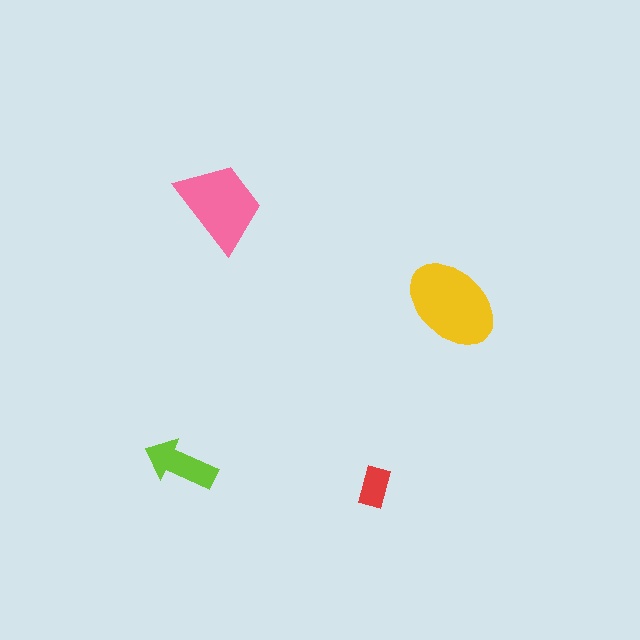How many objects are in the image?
There are 4 objects in the image.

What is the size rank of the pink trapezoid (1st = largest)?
2nd.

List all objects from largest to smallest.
The yellow ellipse, the pink trapezoid, the lime arrow, the red rectangle.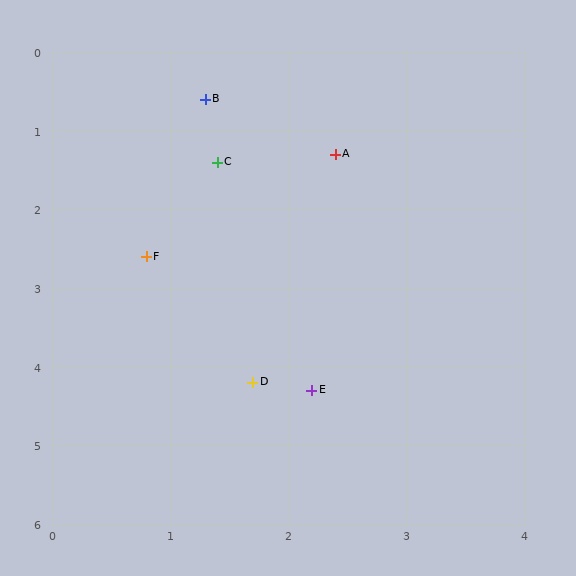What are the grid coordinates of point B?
Point B is at approximately (1.3, 0.6).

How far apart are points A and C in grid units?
Points A and C are about 1.0 grid units apart.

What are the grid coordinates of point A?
Point A is at approximately (2.4, 1.3).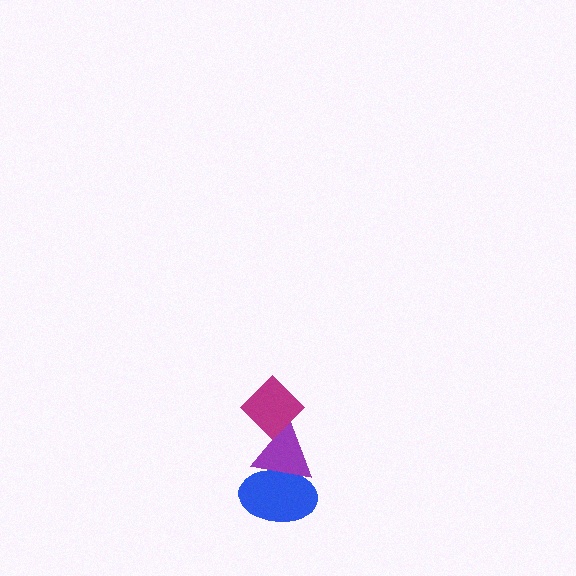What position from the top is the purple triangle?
The purple triangle is 2nd from the top.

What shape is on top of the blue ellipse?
The purple triangle is on top of the blue ellipse.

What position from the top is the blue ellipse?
The blue ellipse is 3rd from the top.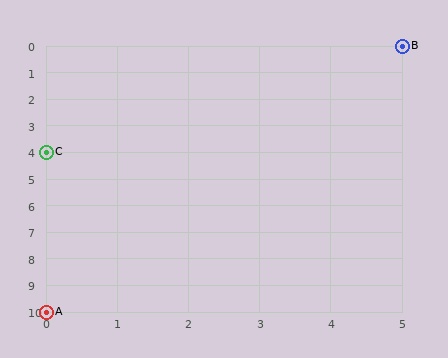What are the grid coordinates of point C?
Point C is at grid coordinates (0, 4).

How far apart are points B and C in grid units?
Points B and C are 5 columns and 4 rows apart (about 6.4 grid units diagonally).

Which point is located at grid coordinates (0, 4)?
Point C is at (0, 4).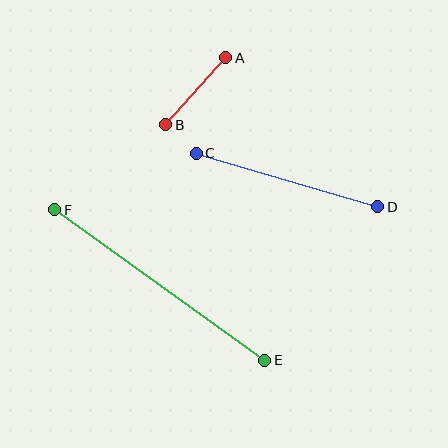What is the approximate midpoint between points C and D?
The midpoint is at approximately (287, 180) pixels.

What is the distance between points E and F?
The distance is approximately 258 pixels.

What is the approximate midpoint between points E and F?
The midpoint is at approximately (160, 285) pixels.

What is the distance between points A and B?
The distance is approximately 90 pixels.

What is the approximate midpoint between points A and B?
The midpoint is at approximately (196, 91) pixels.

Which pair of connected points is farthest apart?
Points E and F are farthest apart.